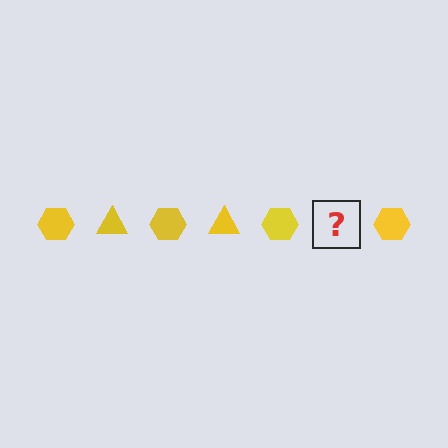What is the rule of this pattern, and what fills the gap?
The rule is that the pattern cycles through hexagon, triangle shapes in yellow. The gap should be filled with a yellow triangle.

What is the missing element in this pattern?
The missing element is a yellow triangle.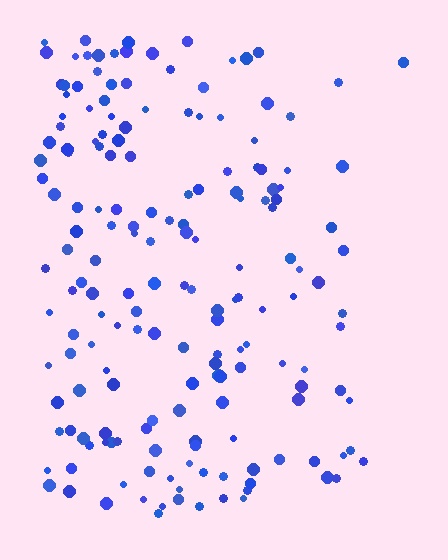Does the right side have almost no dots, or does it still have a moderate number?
Still a moderate number, just noticeably fewer than the left.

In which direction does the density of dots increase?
From right to left, with the left side densest.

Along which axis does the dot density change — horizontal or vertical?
Horizontal.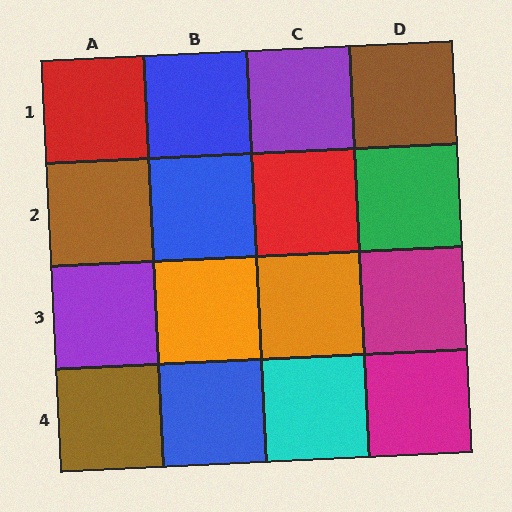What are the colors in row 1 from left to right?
Red, blue, purple, brown.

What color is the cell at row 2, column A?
Brown.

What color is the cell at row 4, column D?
Magenta.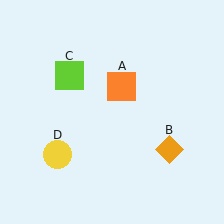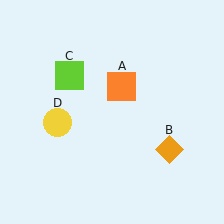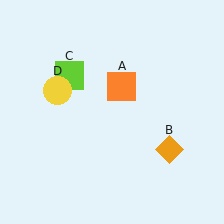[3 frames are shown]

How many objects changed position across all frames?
1 object changed position: yellow circle (object D).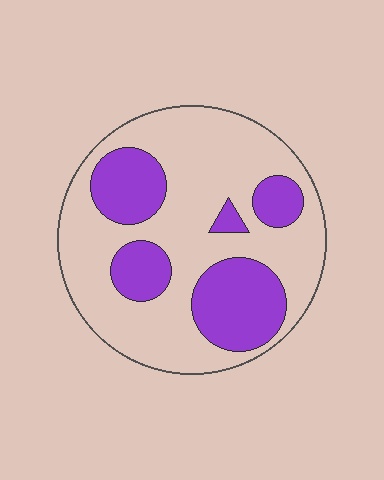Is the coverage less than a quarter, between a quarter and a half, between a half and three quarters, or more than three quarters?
Between a quarter and a half.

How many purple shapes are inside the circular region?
5.